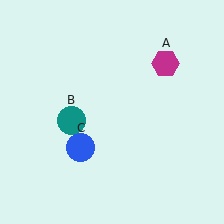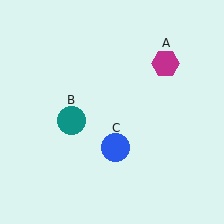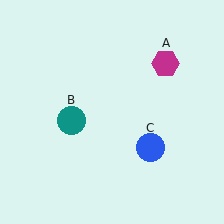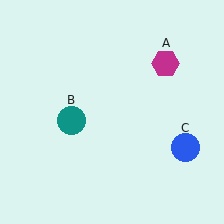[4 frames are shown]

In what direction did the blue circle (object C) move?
The blue circle (object C) moved right.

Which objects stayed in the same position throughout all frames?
Magenta hexagon (object A) and teal circle (object B) remained stationary.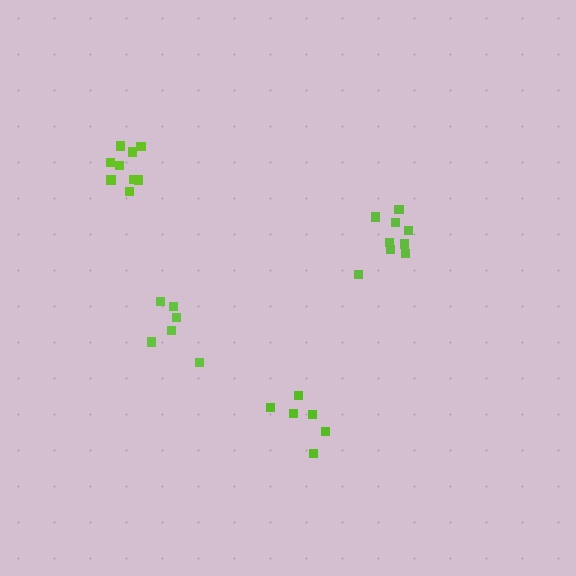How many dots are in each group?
Group 1: 9 dots, Group 2: 9 dots, Group 3: 6 dots, Group 4: 6 dots (30 total).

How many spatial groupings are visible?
There are 4 spatial groupings.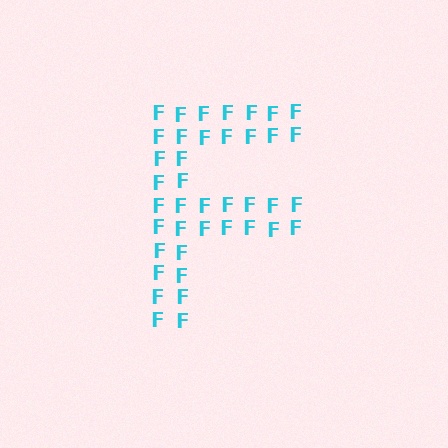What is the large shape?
The large shape is the letter F.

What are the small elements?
The small elements are letter F's.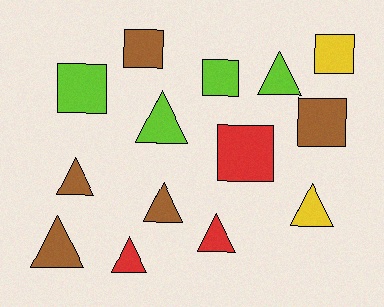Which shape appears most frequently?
Triangle, with 8 objects.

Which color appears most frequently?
Brown, with 5 objects.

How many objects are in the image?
There are 14 objects.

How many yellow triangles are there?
There is 1 yellow triangle.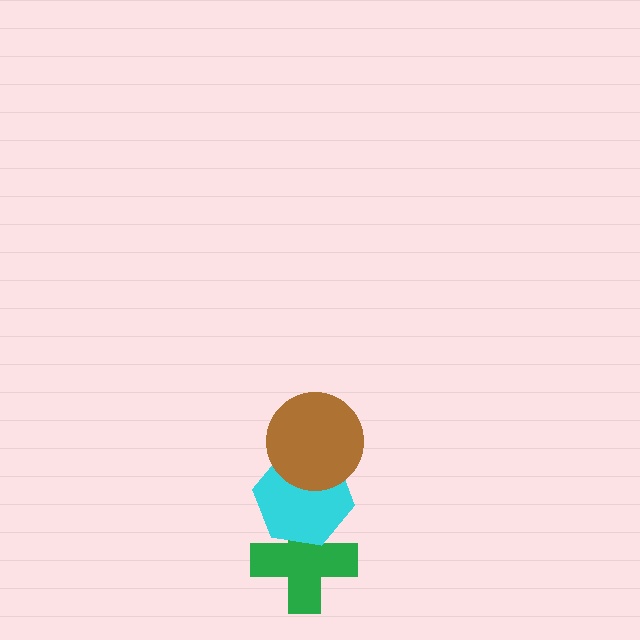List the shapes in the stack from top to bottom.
From top to bottom: the brown circle, the cyan hexagon, the green cross.